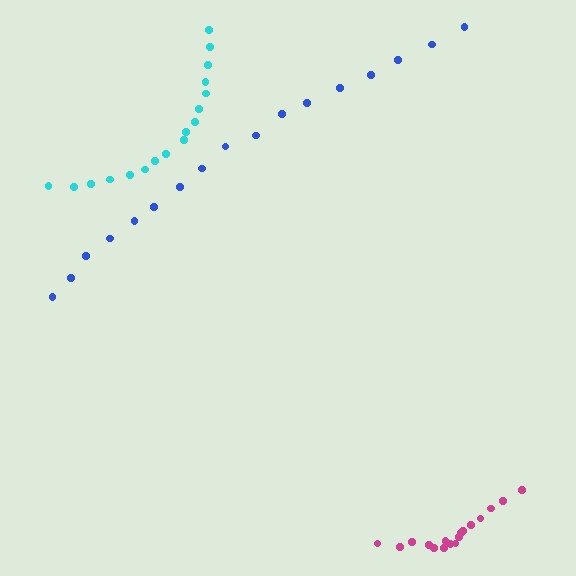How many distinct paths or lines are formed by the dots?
There are 3 distinct paths.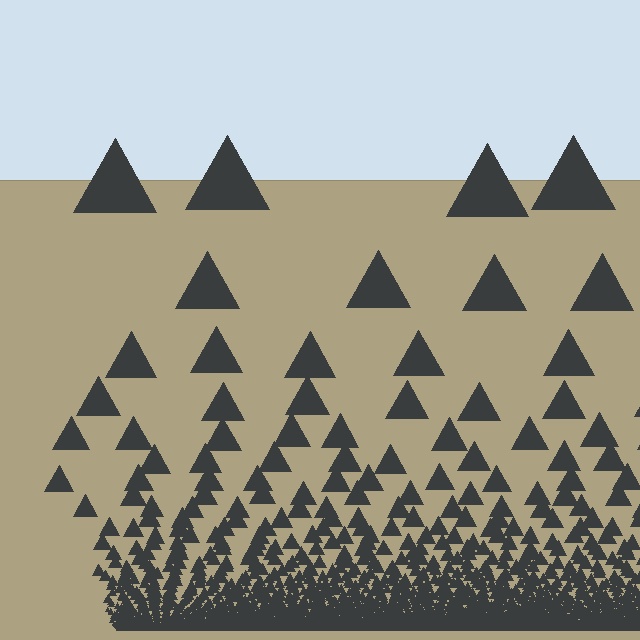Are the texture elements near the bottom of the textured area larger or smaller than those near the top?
Smaller. The gradient is inverted — elements near the bottom are smaller and denser.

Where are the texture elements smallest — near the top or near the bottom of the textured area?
Near the bottom.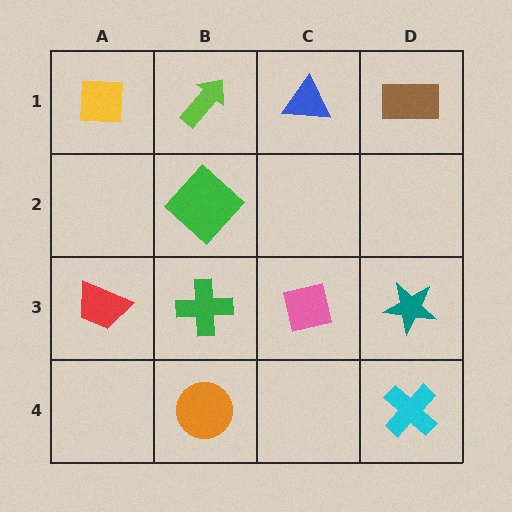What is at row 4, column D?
A cyan cross.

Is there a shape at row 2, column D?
No, that cell is empty.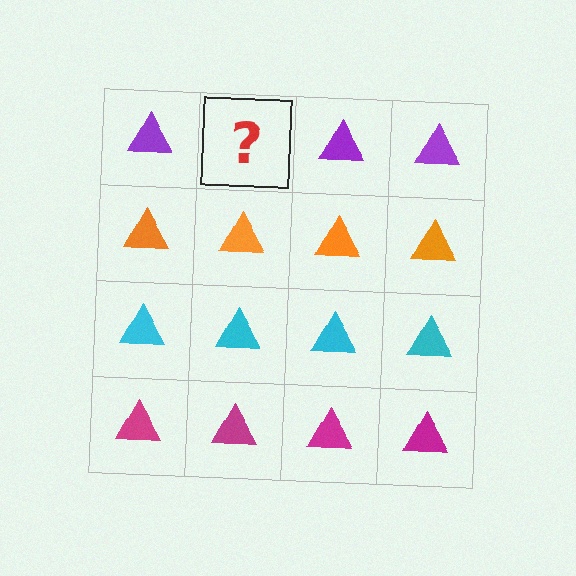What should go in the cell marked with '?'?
The missing cell should contain a purple triangle.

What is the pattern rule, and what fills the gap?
The rule is that each row has a consistent color. The gap should be filled with a purple triangle.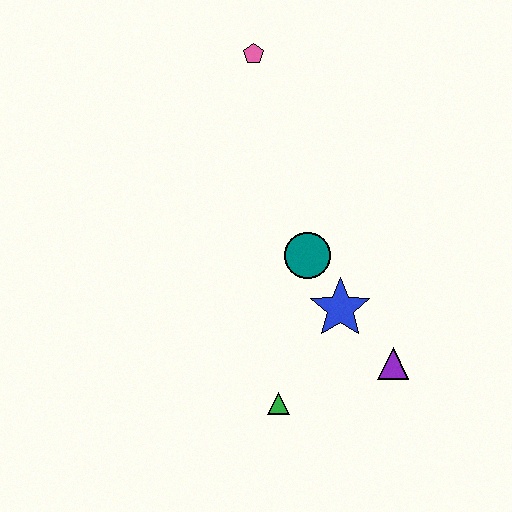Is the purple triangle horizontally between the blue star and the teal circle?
No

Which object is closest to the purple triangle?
The blue star is closest to the purple triangle.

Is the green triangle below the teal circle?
Yes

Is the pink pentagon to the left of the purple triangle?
Yes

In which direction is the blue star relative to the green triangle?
The blue star is above the green triangle.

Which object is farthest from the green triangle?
The pink pentagon is farthest from the green triangle.